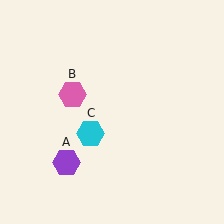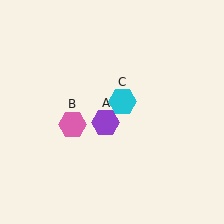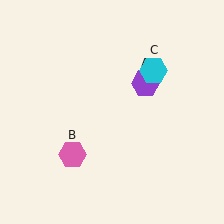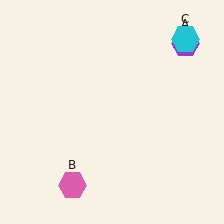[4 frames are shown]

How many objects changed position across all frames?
3 objects changed position: purple hexagon (object A), pink hexagon (object B), cyan hexagon (object C).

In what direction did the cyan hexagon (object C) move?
The cyan hexagon (object C) moved up and to the right.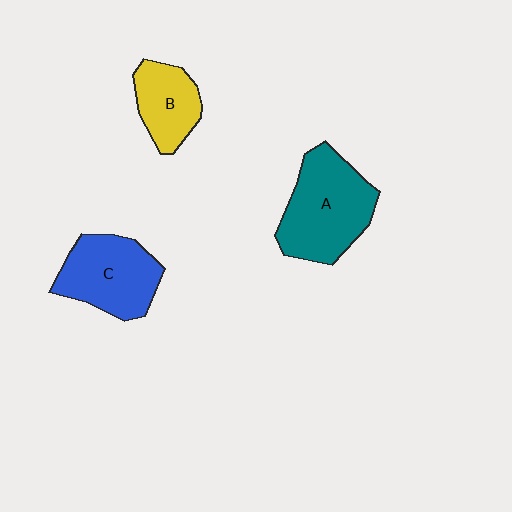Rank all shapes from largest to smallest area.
From largest to smallest: A (teal), C (blue), B (yellow).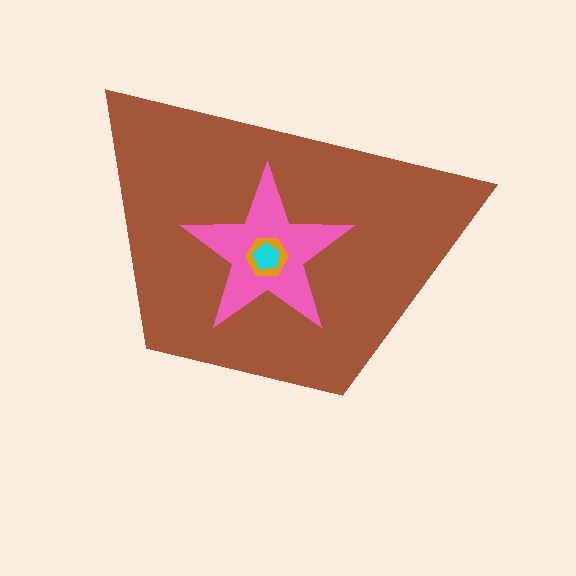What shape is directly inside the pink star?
The orange hexagon.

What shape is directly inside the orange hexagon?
The cyan pentagon.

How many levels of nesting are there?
4.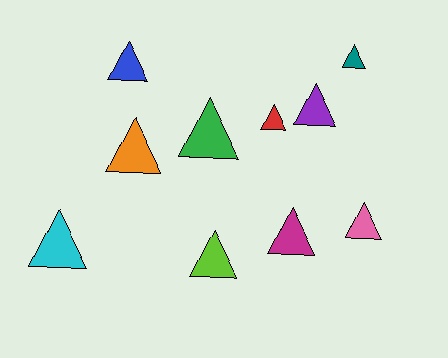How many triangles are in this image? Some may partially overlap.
There are 10 triangles.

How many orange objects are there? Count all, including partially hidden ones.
There is 1 orange object.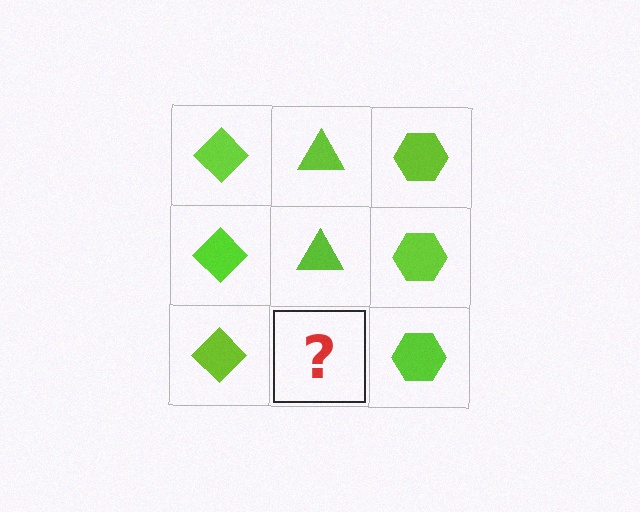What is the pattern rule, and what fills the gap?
The rule is that each column has a consistent shape. The gap should be filled with a lime triangle.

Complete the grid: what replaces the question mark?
The question mark should be replaced with a lime triangle.